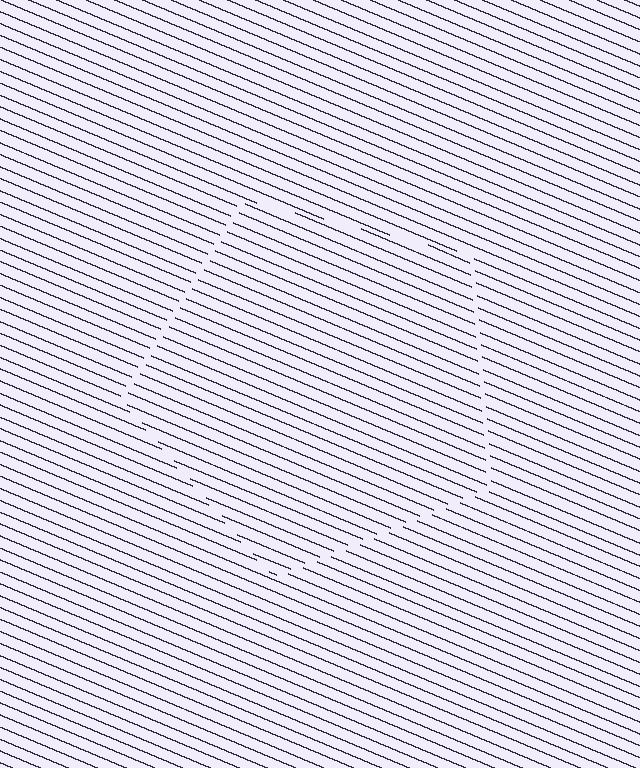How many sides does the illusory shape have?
5 sides — the line-ends trace a pentagon.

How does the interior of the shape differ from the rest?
The interior of the shape contains the same grating, shifted by half a period — the contour is defined by the phase discontinuity where line-ends from the inner and outer gratings abut.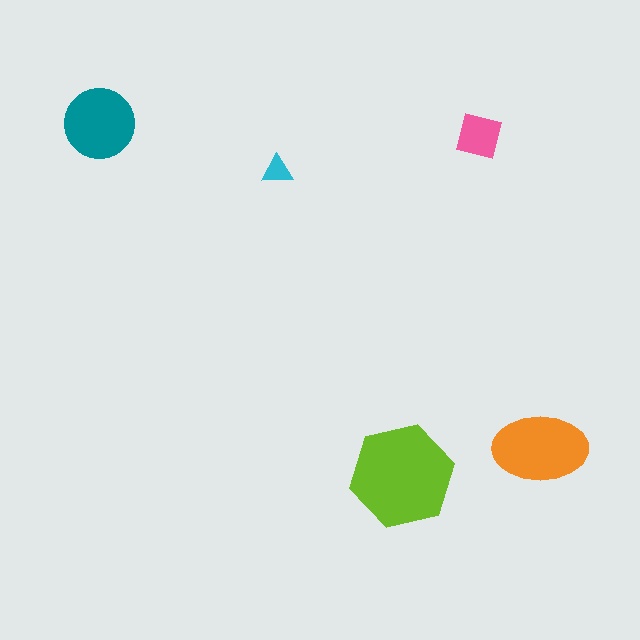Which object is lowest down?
The lime hexagon is bottommost.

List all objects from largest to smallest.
The lime hexagon, the orange ellipse, the teal circle, the pink square, the cyan triangle.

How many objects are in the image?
There are 5 objects in the image.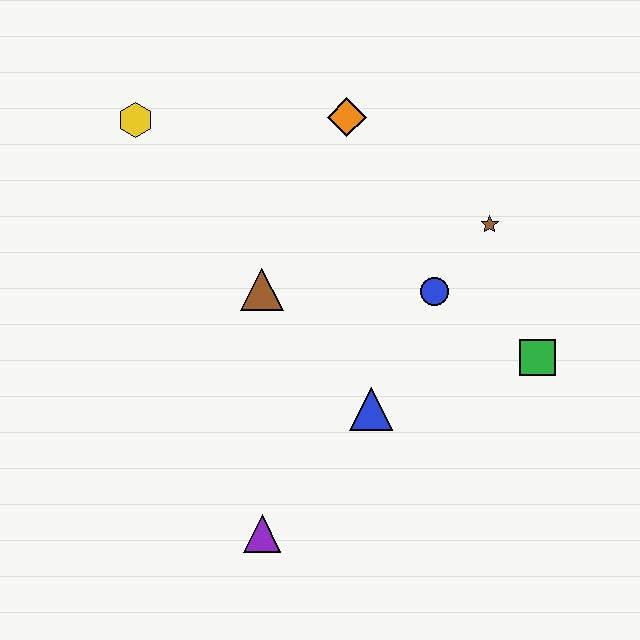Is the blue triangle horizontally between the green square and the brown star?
No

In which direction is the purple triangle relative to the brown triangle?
The purple triangle is below the brown triangle.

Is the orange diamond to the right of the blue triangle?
No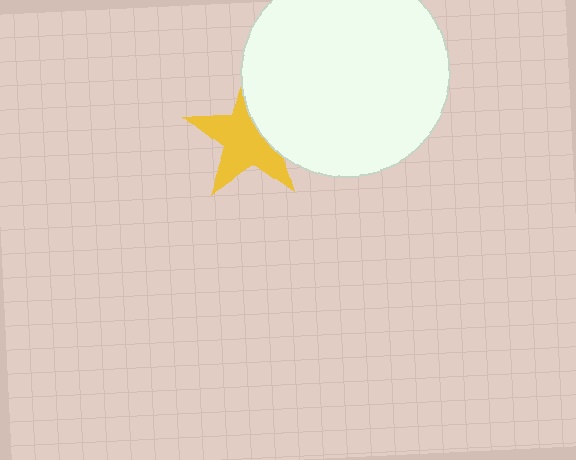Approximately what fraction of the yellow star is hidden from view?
Roughly 33% of the yellow star is hidden behind the white circle.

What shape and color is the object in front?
The object in front is a white circle.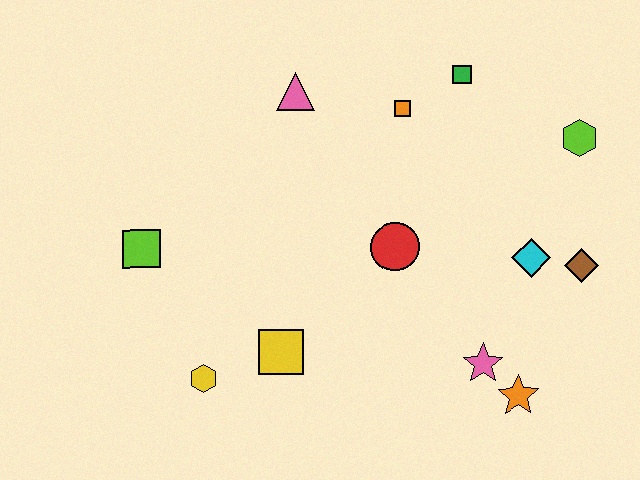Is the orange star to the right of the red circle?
Yes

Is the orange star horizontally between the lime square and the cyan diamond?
Yes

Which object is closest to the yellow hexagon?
The yellow square is closest to the yellow hexagon.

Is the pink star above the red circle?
No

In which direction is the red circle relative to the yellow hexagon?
The red circle is to the right of the yellow hexagon.